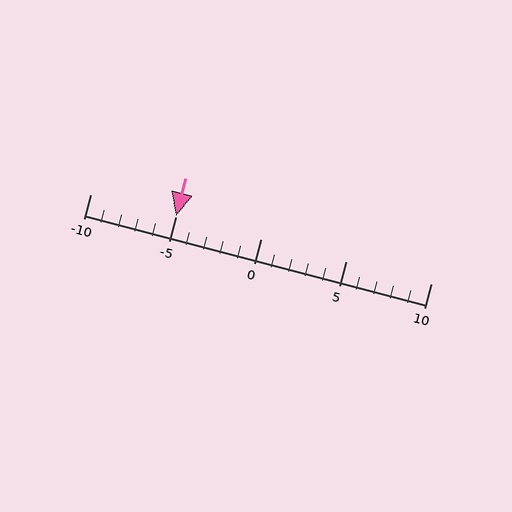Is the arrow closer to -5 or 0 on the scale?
The arrow is closer to -5.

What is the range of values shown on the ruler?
The ruler shows values from -10 to 10.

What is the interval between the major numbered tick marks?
The major tick marks are spaced 5 units apart.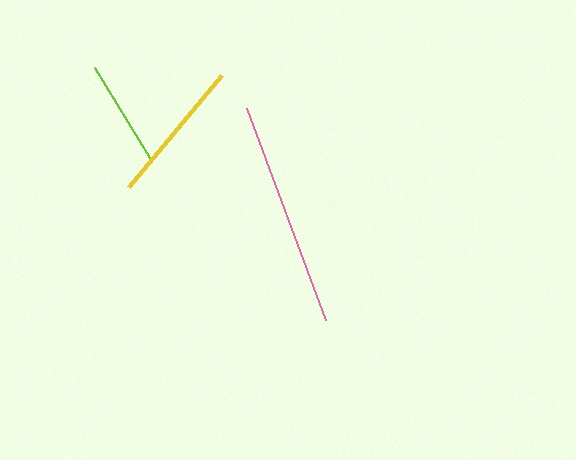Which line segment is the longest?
The pink line is the longest at approximately 226 pixels.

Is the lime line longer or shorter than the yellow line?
The yellow line is longer than the lime line.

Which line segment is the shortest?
The lime line is the shortest at approximately 106 pixels.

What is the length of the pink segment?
The pink segment is approximately 226 pixels long.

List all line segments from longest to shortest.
From longest to shortest: pink, yellow, lime.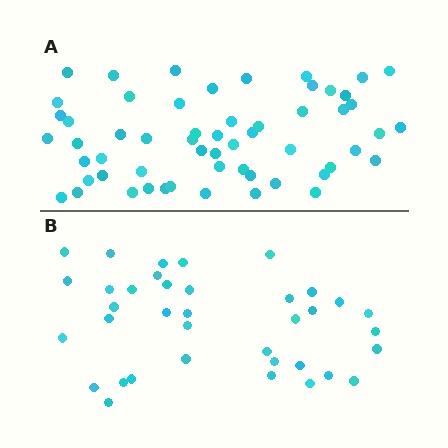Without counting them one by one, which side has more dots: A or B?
Region A (the top region) has more dots.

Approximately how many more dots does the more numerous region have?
Region A has approximately 20 more dots than region B.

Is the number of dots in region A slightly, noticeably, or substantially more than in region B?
Region A has substantially more. The ratio is roughly 1.5 to 1.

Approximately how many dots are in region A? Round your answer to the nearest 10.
About 60 dots. (The exact count is 57, which rounds to 60.)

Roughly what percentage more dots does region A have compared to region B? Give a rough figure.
About 55% more.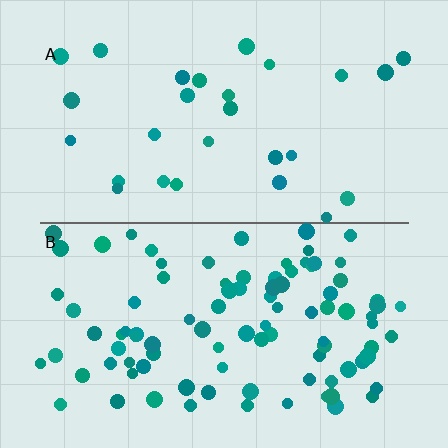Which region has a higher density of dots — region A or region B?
B (the bottom).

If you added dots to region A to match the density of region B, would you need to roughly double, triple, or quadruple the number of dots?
Approximately triple.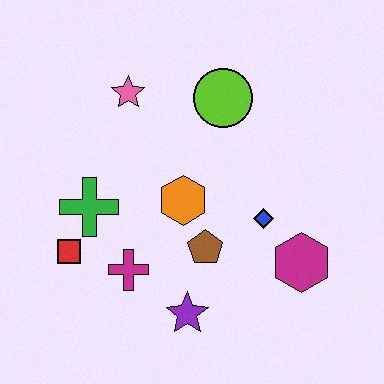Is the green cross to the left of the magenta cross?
Yes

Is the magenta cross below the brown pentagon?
Yes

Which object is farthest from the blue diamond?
The red square is farthest from the blue diamond.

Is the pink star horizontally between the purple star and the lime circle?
No